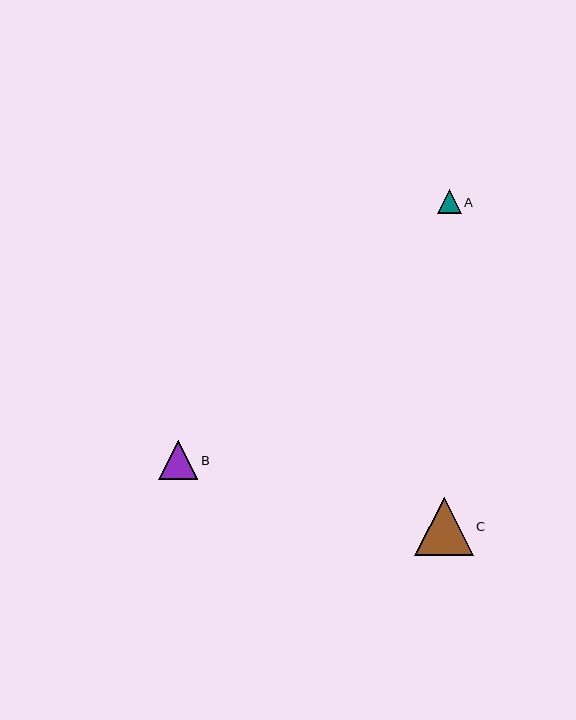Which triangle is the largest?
Triangle C is the largest with a size of approximately 58 pixels.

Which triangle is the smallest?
Triangle A is the smallest with a size of approximately 24 pixels.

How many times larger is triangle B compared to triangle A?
Triangle B is approximately 1.6 times the size of triangle A.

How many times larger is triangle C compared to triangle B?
Triangle C is approximately 1.5 times the size of triangle B.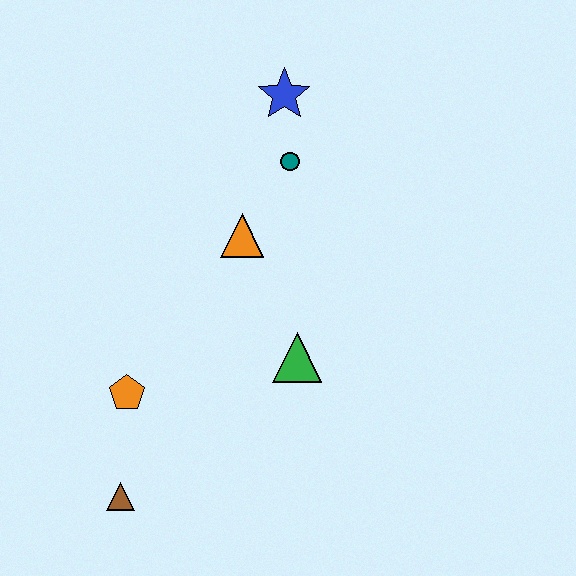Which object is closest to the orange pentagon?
The brown triangle is closest to the orange pentagon.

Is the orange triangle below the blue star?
Yes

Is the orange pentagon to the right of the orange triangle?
No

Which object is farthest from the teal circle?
The brown triangle is farthest from the teal circle.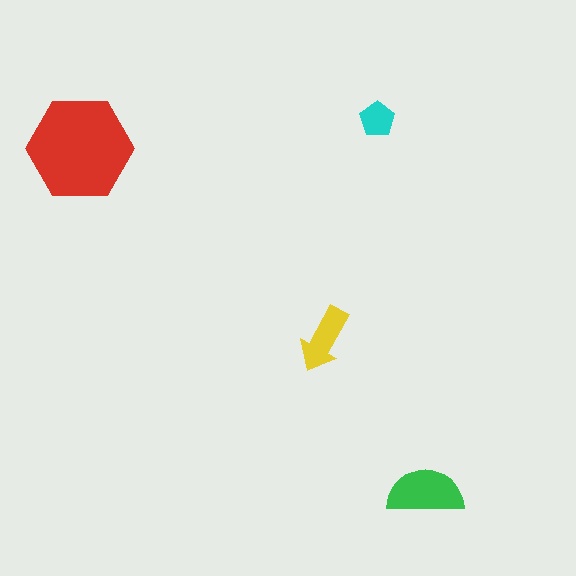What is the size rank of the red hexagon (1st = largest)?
1st.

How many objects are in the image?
There are 4 objects in the image.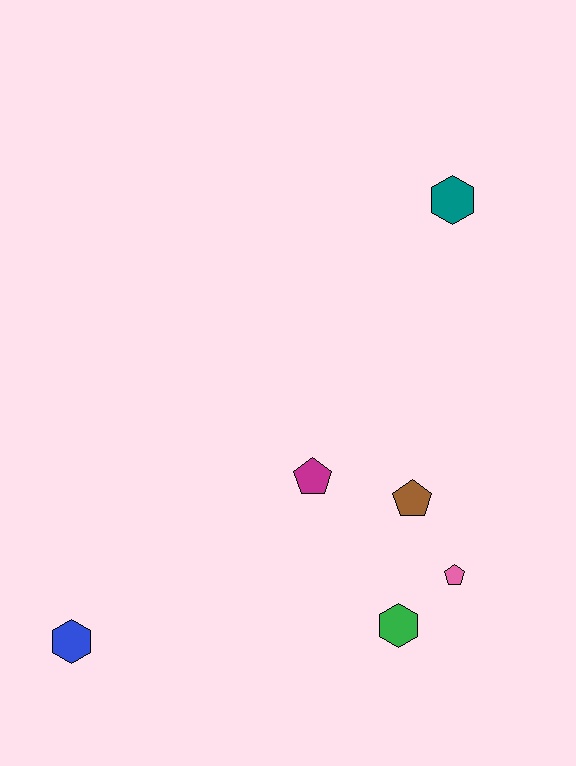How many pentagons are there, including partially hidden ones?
There are 3 pentagons.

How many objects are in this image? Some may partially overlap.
There are 6 objects.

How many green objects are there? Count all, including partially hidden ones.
There is 1 green object.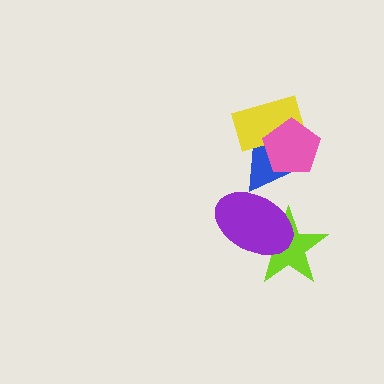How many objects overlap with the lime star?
1 object overlaps with the lime star.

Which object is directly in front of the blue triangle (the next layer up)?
The yellow rectangle is directly in front of the blue triangle.